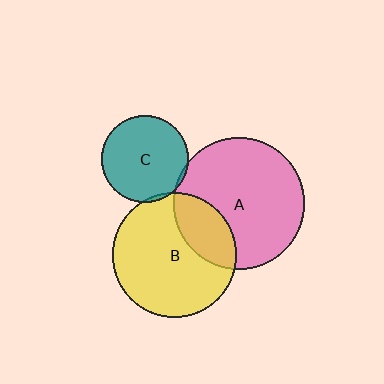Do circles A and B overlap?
Yes.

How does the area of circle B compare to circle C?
Approximately 2.1 times.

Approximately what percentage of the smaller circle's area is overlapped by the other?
Approximately 25%.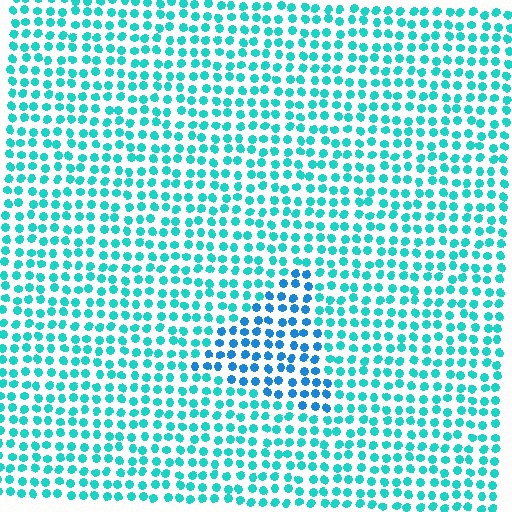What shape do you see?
I see a triangle.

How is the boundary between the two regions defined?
The boundary is defined purely by a slight shift in hue (about 30 degrees). Spacing, size, and orientation are identical on both sides.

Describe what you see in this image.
The image is filled with small cyan elements in a uniform arrangement. A triangle-shaped region is visible where the elements are tinted to a slightly different hue, forming a subtle color boundary.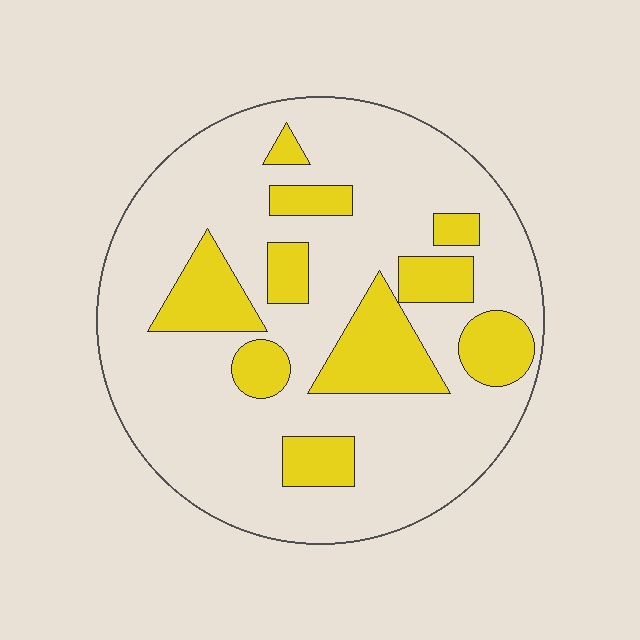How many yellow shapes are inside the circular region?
10.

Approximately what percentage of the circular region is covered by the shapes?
Approximately 25%.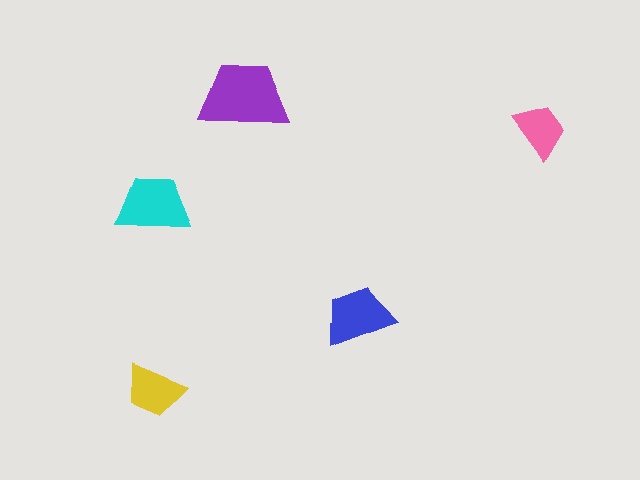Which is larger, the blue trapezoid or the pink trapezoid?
The blue one.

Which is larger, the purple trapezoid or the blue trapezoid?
The purple one.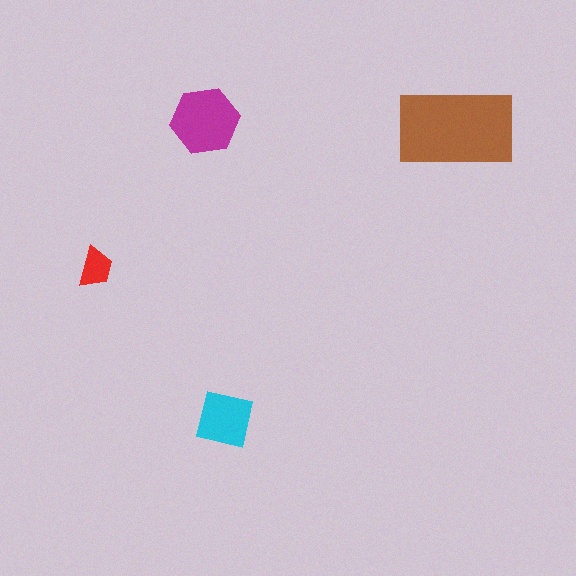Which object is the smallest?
The red trapezoid.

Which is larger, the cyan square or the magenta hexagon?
The magenta hexagon.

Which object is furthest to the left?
The red trapezoid is leftmost.